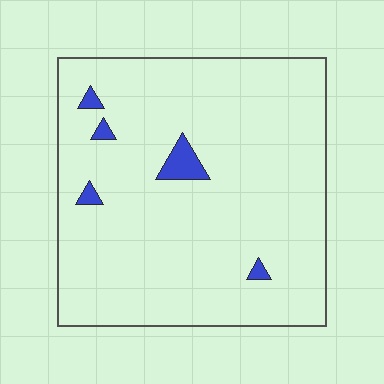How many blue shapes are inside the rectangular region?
5.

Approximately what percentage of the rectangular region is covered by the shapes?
Approximately 5%.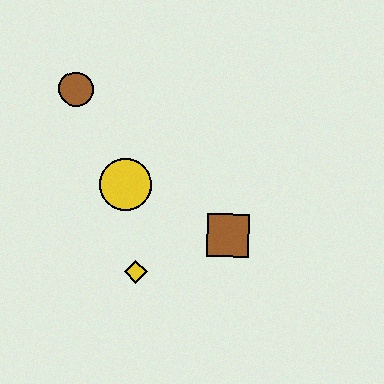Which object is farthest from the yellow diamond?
The brown circle is farthest from the yellow diamond.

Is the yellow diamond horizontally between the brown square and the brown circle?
Yes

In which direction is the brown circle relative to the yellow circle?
The brown circle is above the yellow circle.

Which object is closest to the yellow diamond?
The yellow circle is closest to the yellow diamond.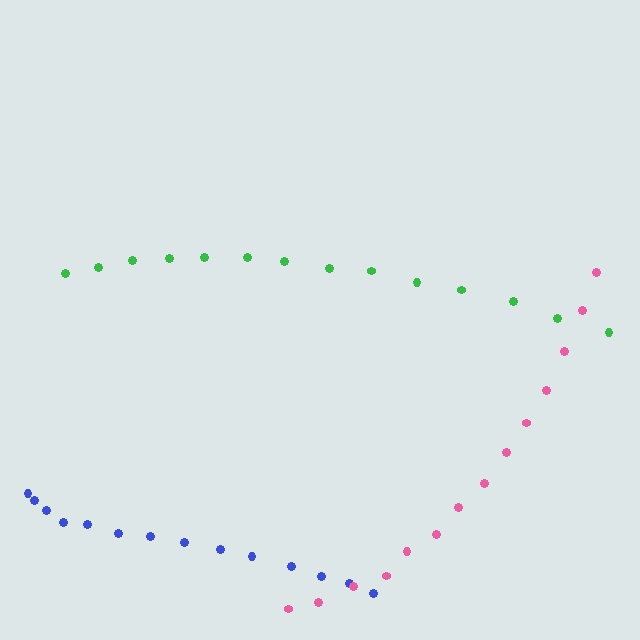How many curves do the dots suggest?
There are 3 distinct paths.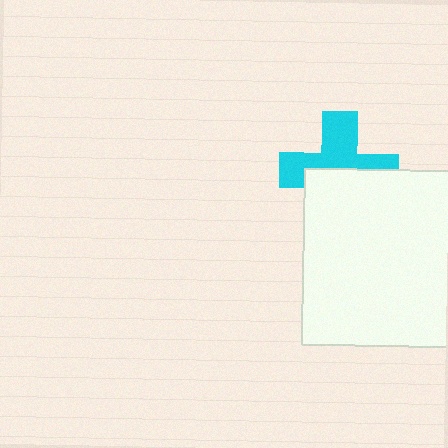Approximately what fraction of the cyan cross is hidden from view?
Roughly 49% of the cyan cross is hidden behind the white square.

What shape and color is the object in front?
The object in front is a white square.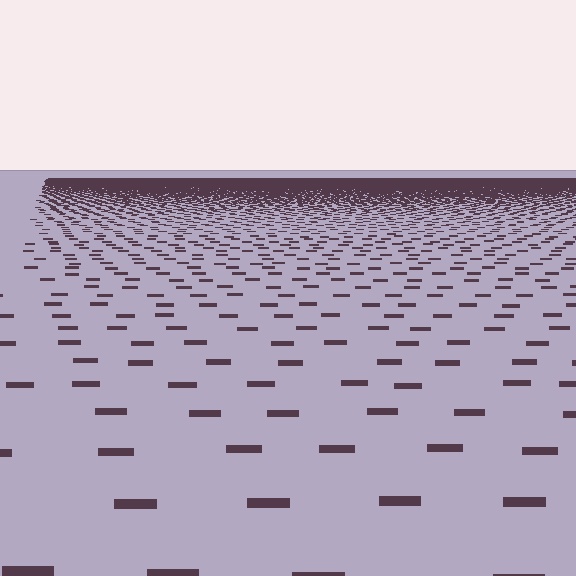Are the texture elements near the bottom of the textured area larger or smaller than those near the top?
Larger. Near the bottom, elements are closer to the viewer and appear at a bigger on-screen size.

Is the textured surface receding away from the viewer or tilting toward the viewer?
The surface is receding away from the viewer. Texture elements get smaller and denser toward the top.